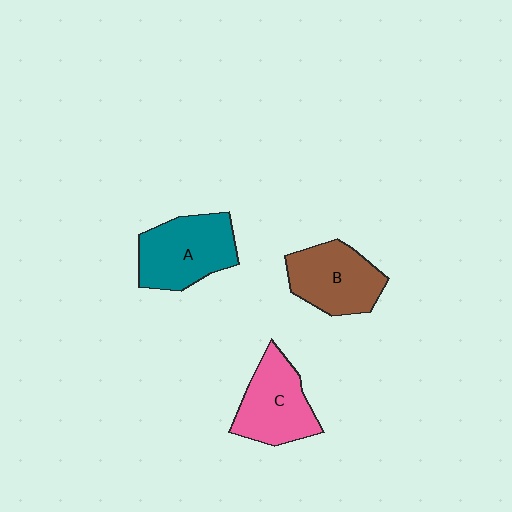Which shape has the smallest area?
Shape B (brown).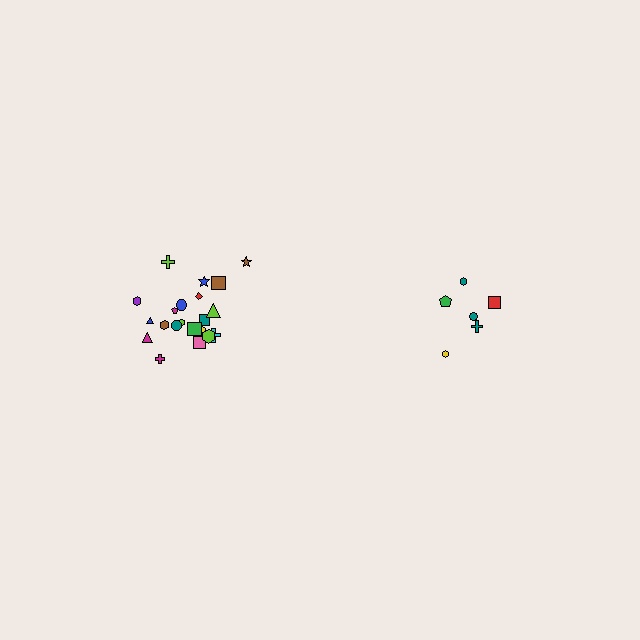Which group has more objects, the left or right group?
The left group.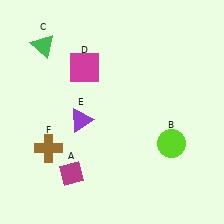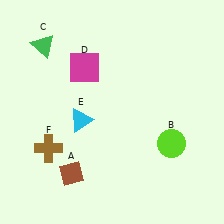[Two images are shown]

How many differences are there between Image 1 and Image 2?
There are 2 differences between the two images.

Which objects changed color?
A changed from magenta to brown. E changed from purple to cyan.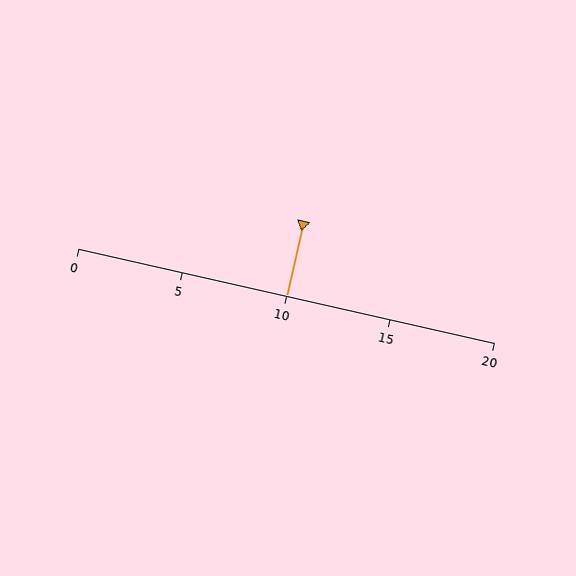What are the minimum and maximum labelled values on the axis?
The axis runs from 0 to 20.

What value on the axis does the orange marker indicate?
The marker indicates approximately 10.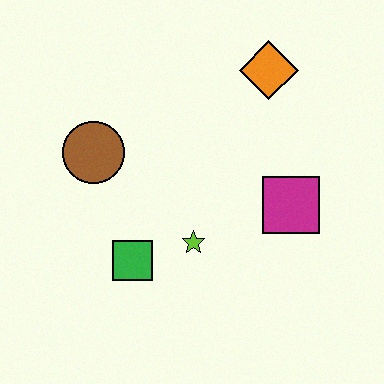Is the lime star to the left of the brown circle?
No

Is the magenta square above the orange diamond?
No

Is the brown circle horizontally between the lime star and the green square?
No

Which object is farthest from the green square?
The orange diamond is farthest from the green square.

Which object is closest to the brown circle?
The green square is closest to the brown circle.